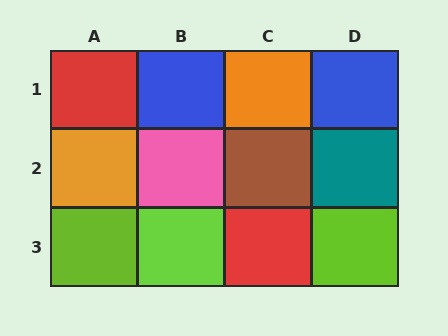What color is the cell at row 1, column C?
Orange.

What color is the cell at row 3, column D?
Lime.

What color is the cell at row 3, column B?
Lime.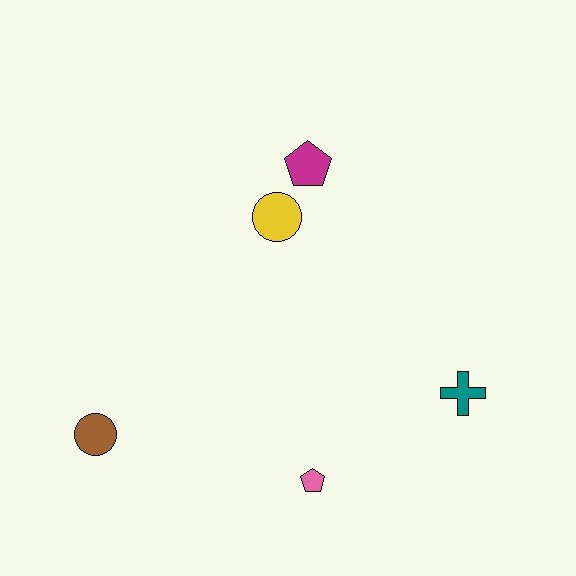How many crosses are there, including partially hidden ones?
There is 1 cross.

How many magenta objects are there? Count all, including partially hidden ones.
There is 1 magenta object.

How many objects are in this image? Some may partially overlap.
There are 5 objects.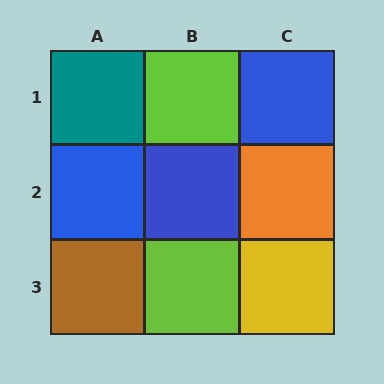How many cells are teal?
1 cell is teal.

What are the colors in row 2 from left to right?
Blue, blue, orange.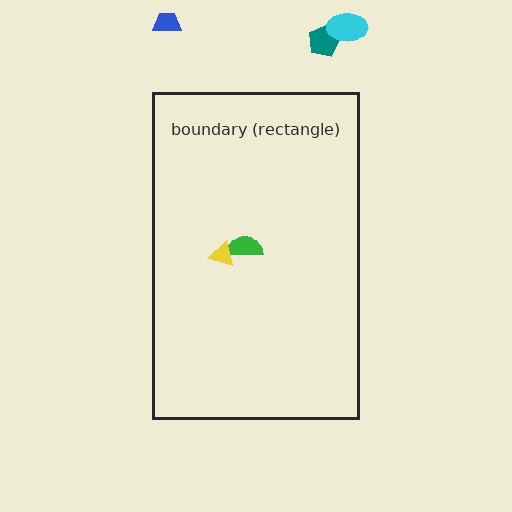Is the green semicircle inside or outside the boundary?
Inside.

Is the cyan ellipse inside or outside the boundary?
Outside.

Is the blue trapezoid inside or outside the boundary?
Outside.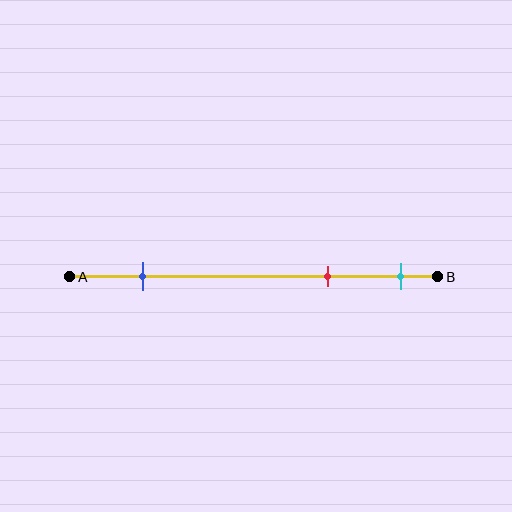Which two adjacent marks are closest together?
The red and cyan marks are the closest adjacent pair.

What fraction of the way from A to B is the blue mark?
The blue mark is approximately 20% (0.2) of the way from A to B.